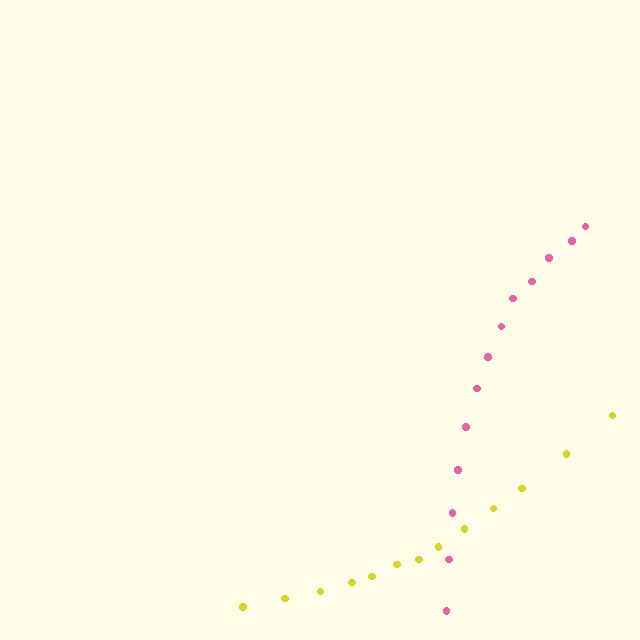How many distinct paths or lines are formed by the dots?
There are 2 distinct paths.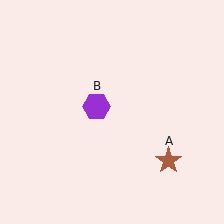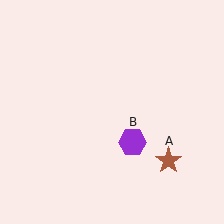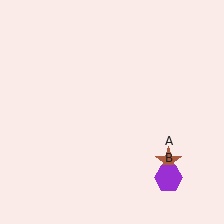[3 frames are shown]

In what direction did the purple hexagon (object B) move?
The purple hexagon (object B) moved down and to the right.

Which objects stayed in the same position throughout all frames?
Brown star (object A) remained stationary.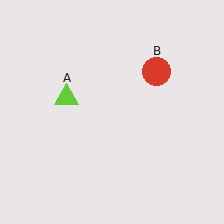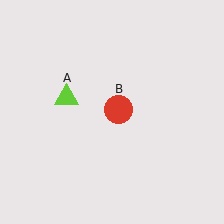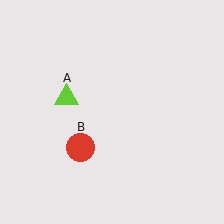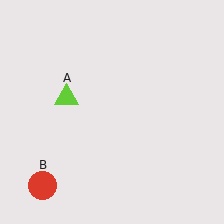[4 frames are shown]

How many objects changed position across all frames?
1 object changed position: red circle (object B).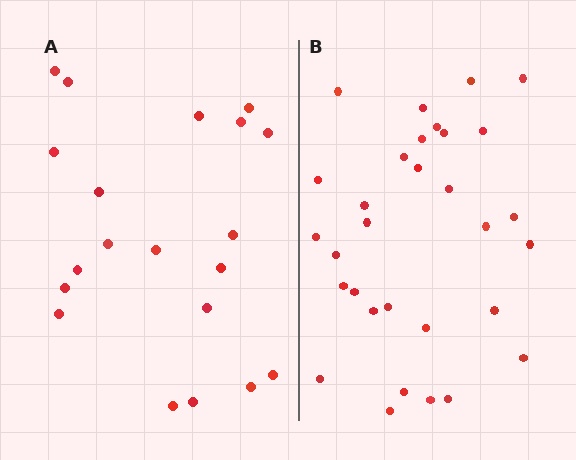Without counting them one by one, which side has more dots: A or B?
Region B (the right region) has more dots.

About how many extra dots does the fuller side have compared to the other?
Region B has roughly 12 or so more dots than region A.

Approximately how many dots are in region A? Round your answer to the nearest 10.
About 20 dots.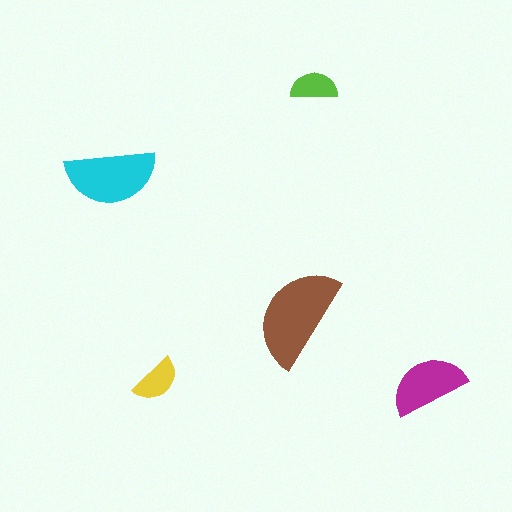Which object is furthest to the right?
The magenta semicircle is rightmost.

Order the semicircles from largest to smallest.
the brown one, the cyan one, the magenta one, the yellow one, the lime one.